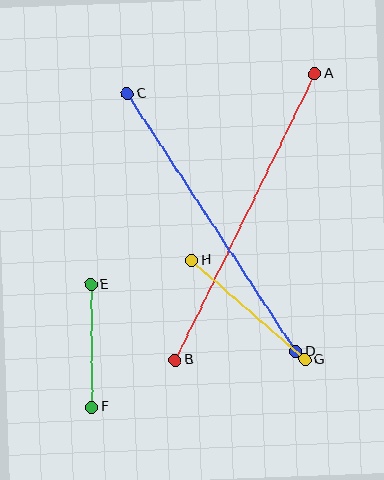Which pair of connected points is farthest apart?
Points A and B are farthest apart.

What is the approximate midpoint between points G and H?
The midpoint is at approximately (248, 310) pixels.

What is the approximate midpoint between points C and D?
The midpoint is at approximately (212, 222) pixels.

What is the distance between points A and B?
The distance is approximately 318 pixels.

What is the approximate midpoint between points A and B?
The midpoint is at approximately (245, 217) pixels.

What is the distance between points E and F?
The distance is approximately 122 pixels.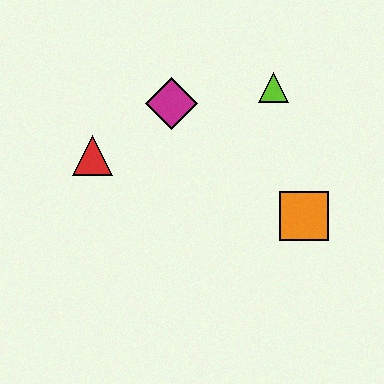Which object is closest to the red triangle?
The magenta diamond is closest to the red triangle.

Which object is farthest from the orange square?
The red triangle is farthest from the orange square.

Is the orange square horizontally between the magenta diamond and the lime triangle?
No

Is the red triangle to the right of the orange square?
No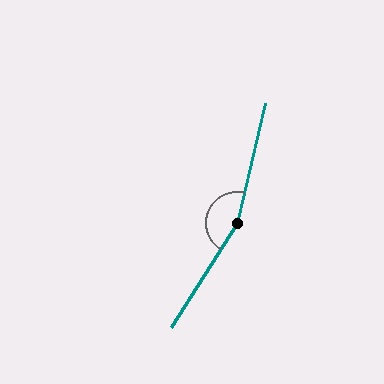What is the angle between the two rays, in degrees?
Approximately 160 degrees.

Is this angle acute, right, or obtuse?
It is obtuse.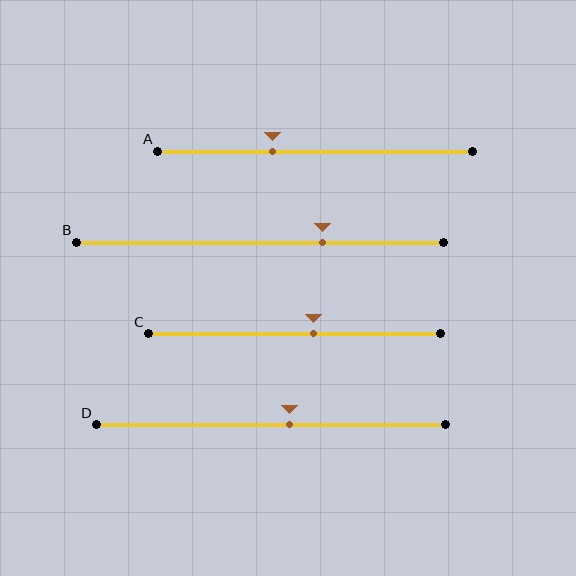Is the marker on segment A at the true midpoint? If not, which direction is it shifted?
No, the marker on segment A is shifted to the left by about 14% of the segment length.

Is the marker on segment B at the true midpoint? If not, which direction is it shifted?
No, the marker on segment B is shifted to the right by about 17% of the segment length.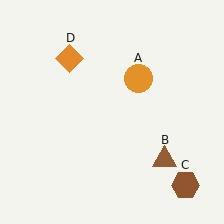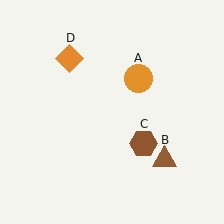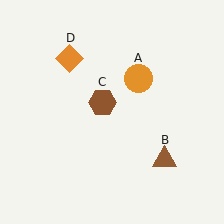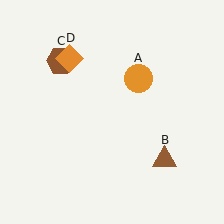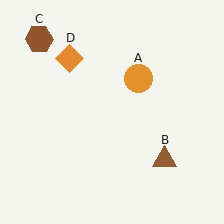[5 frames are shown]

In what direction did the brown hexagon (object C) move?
The brown hexagon (object C) moved up and to the left.